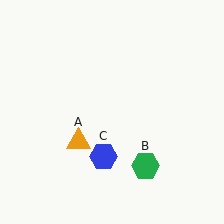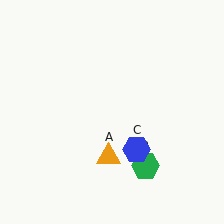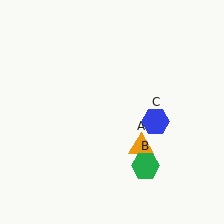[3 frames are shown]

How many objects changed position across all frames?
2 objects changed position: orange triangle (object A), blue hexagon (object C).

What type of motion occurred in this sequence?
The orange triangle (object A), blue hexagon (object C) rotated counterclockwise around the center of the scene.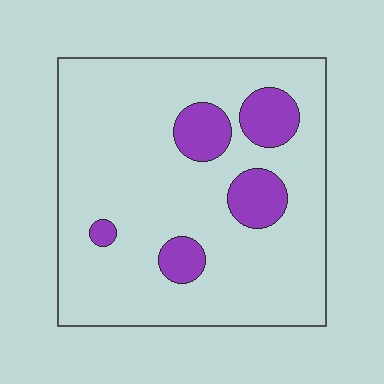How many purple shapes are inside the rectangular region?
5.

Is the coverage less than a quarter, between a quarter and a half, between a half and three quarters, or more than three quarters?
Less than a quarter.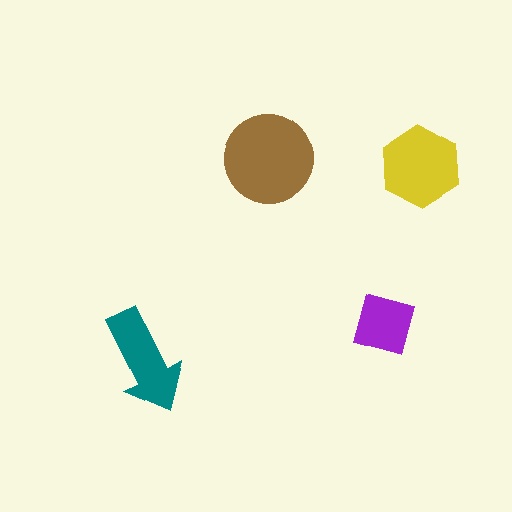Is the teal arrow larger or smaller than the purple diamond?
Larger.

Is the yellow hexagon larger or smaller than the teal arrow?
Larger.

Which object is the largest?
The brown circle.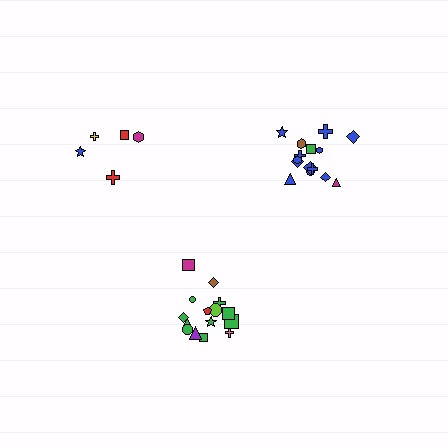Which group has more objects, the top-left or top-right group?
The top-right group.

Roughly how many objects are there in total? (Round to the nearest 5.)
Roughly 35 objects in total.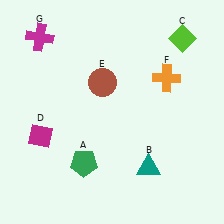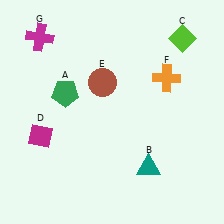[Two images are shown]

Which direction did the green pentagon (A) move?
The green pentagon (A) moved up.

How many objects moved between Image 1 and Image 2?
1 object moved between the two images.